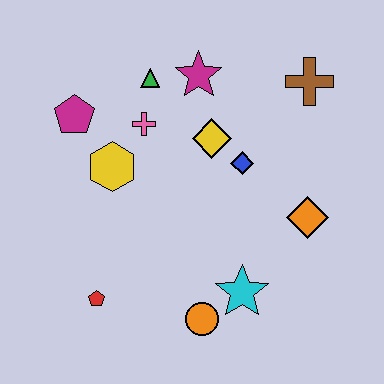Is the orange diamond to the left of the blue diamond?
No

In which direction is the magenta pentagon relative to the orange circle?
The magenta pentagon is above the orange circle.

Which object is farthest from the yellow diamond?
The red pentagon is farthest from the yellow diamond.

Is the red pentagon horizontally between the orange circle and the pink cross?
No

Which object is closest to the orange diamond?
The blue diamond is closest to the orange diamond.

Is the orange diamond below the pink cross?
Yes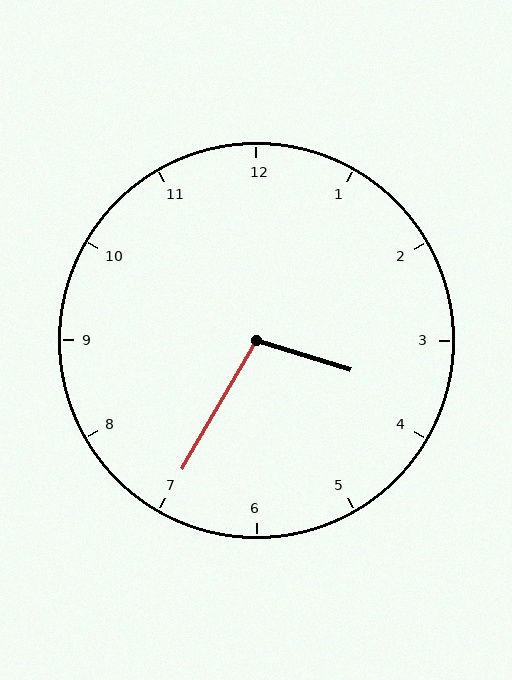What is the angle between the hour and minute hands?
Approximately 102 degrees.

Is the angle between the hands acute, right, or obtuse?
It is obtuse.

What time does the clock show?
3:35.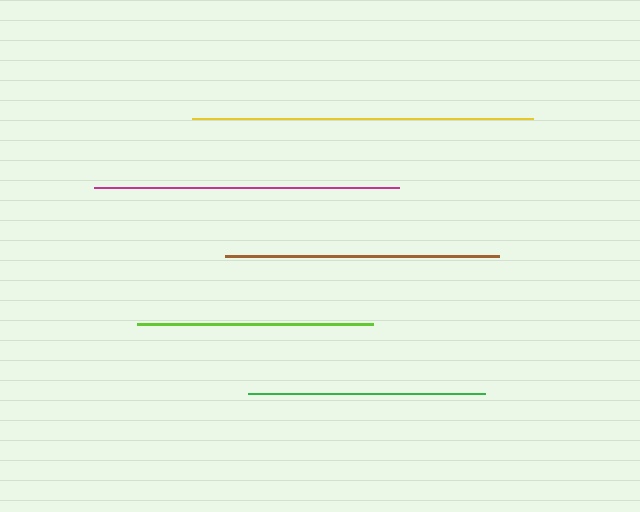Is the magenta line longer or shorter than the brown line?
The magenta line is longer than the brown line.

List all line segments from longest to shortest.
From longest to shortest: yellow, magenta, brown, green, lime.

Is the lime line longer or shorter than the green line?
The green line is longer than the lime line.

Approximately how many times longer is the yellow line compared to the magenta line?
The yellow line is approximately 1.1 times the length of the magenta line.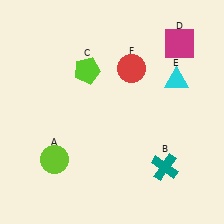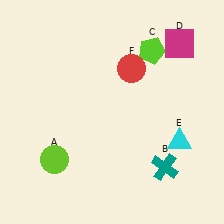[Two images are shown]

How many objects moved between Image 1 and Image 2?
2 objects moved between the two images.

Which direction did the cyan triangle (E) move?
The cyan triangle (E) moved down.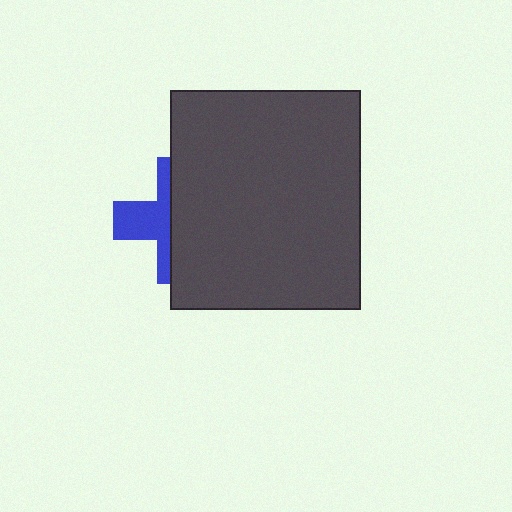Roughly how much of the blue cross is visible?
A small part of it is visible (roughly 39%).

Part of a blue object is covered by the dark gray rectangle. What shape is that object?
It is a cross.